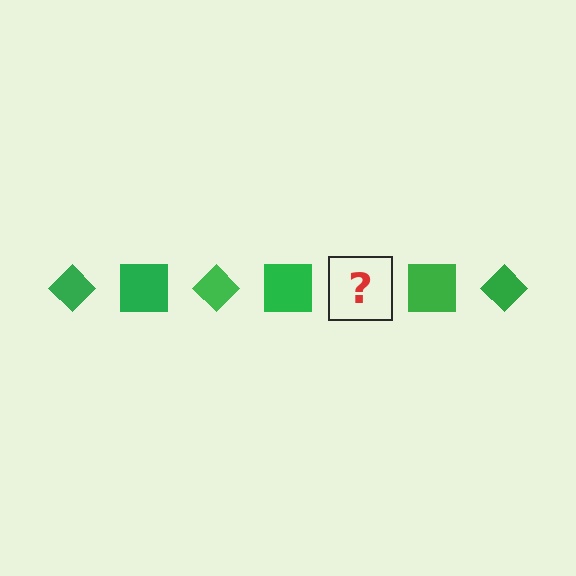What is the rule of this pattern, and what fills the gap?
The rule is that the pattern cycles through diamond, square shapes in green. The gap should be filled with a green diamond.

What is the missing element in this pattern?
The missing element is a green diamond.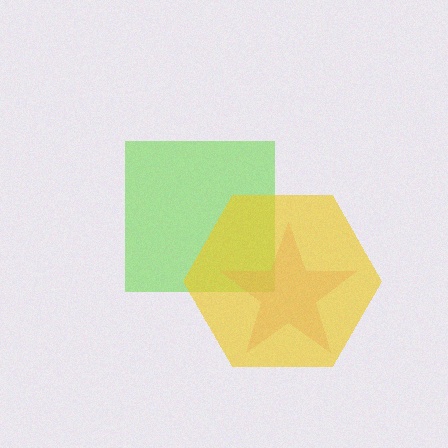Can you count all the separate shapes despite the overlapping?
Yes, there are 3 separate shapes.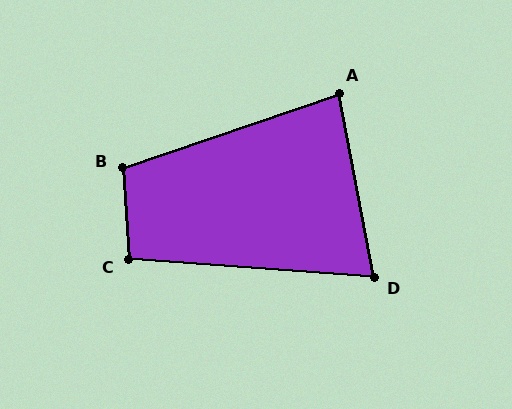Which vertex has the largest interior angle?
B, at approximately 105 degrees.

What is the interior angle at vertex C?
Approximately 98 degrees (obtuse).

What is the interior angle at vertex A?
Approximately 82 degrees (acute).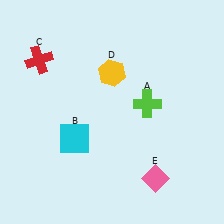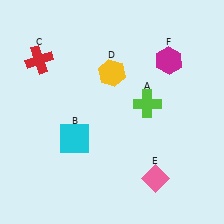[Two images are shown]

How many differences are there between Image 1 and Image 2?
There is 1 difference between the two images.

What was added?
A magenta hexagon (F) was added in Image 2.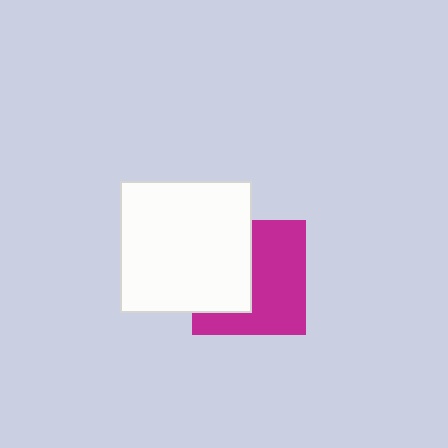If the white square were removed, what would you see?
You would see the complete magenta square.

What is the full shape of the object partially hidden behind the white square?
The partially hidden object is a magenta square.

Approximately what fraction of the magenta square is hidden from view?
Roughly 43% of the magenta square is hidden behind the white square.